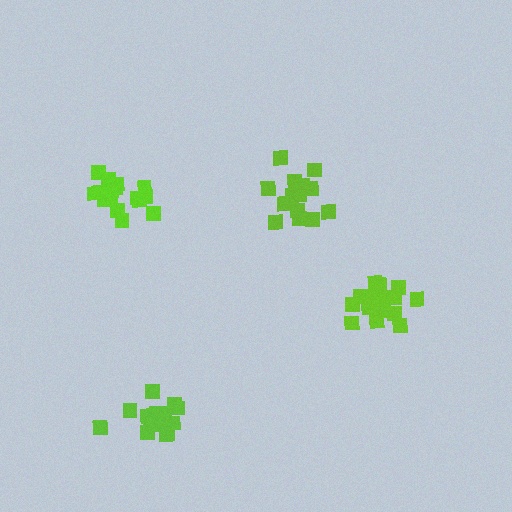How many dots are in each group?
Group 1: 17 dots, Group 2: 18 dots, Group 3: 17 dots, Group 4: 15 dots (67 total).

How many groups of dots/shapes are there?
There are 4 groups.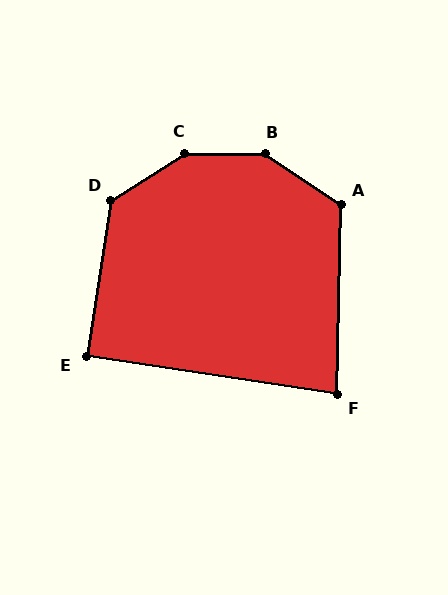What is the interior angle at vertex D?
Approximately 131 degrees (obtuse).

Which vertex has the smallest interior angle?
F, at approximately 82 degrees.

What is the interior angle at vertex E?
Approximately 90 degrees (approximately right).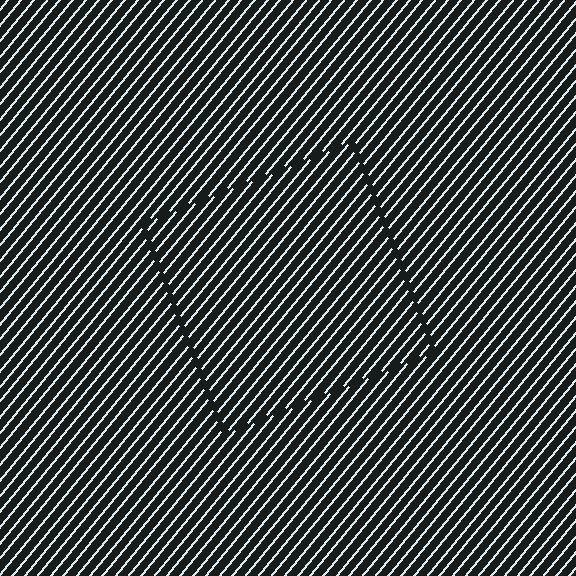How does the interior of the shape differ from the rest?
The interior of the shape contains the same grating, shifted by half a period — the contour is defined by the phase discontinuity where line-ends from the inner and outer gratings abut.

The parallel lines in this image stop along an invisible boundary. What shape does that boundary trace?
An illusory square. The interior of the shape contains the same grating, shifted by half a period — the contour is defined by the phase discontinuity where line-ends from the inner and outer gratings abut.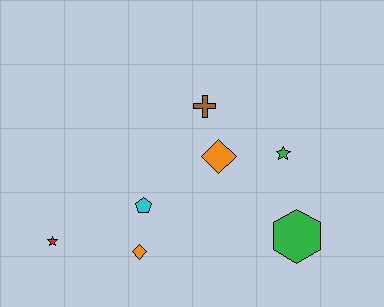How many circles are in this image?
There are no circles.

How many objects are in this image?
There are 7 objects.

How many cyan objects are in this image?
There is 1 cyan object.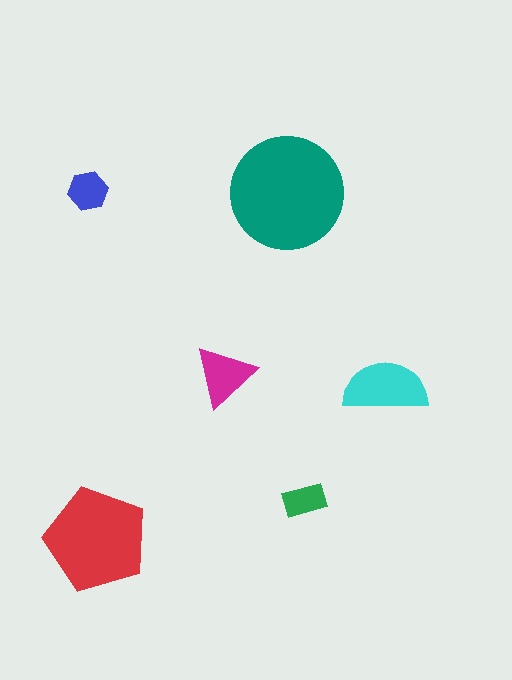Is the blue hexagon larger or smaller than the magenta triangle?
Smaller.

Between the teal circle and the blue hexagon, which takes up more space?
The teal circle.